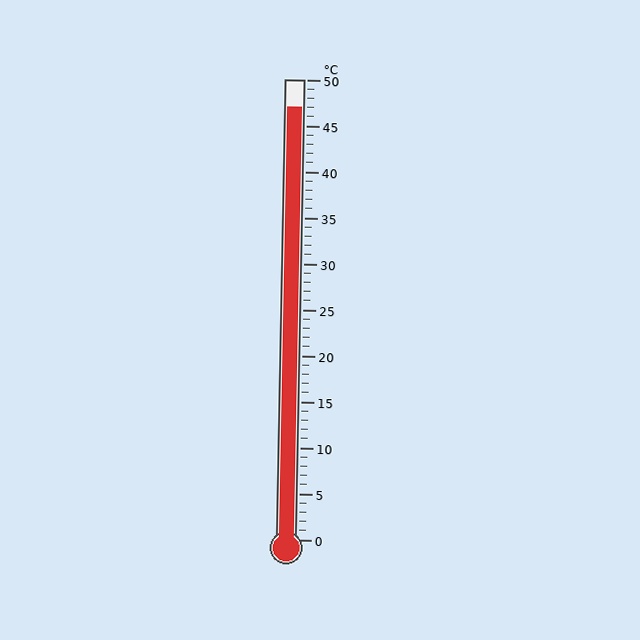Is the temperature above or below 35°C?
The temperature is above 35°C.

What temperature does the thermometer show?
The thermometer shows approximately 47°C.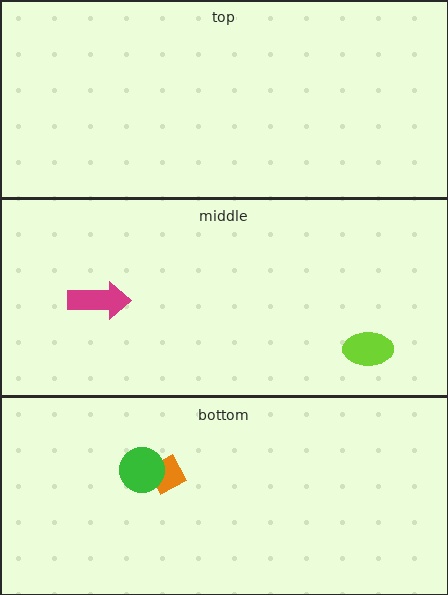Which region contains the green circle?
The bottom region.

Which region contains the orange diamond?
The bottom region.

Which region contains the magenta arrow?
The middle region.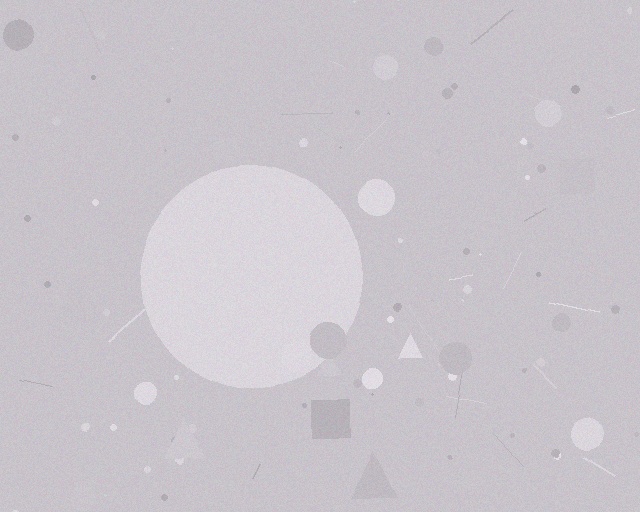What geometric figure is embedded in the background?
A circle is embedded in the background.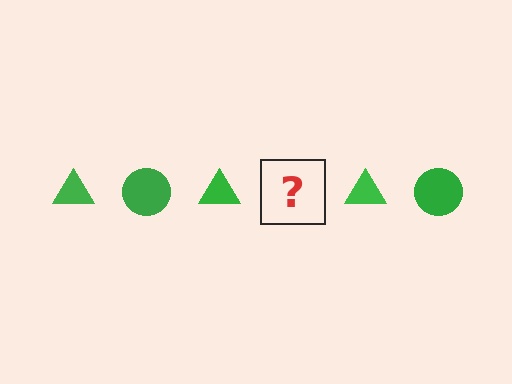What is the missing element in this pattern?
The missing element is a green circle.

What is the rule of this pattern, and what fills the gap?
The rule is that the pattern cycles through triangle, circle shapes in green. The gap should be filled with a green circle.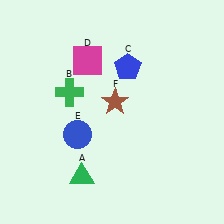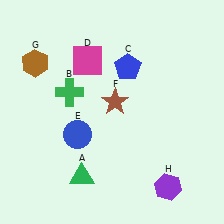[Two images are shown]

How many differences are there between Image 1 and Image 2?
There are 2 differences between the two images.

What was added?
A brown hexagon (G), a purple hexagon (H) were added in Image 2.